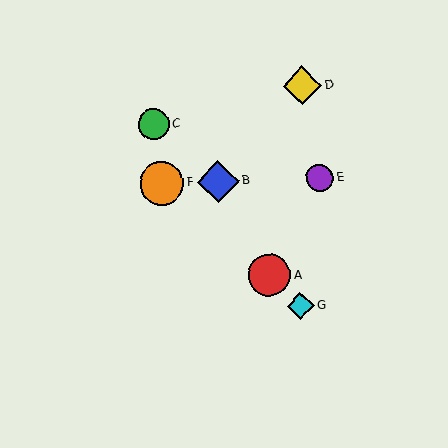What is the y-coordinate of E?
Object E is at y≈178.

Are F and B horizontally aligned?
Yes, both are at y≈183.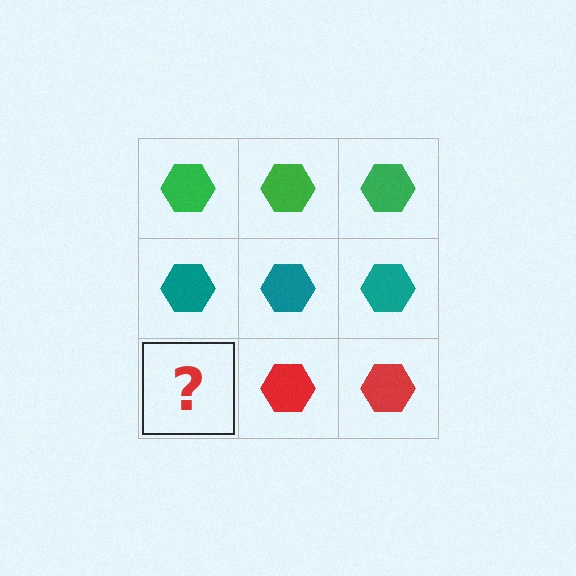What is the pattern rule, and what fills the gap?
The rule is that each row has a consistent color. The gap should be filled with a red hexagon.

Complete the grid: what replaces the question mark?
The question mark should be replaced with a red hexagon.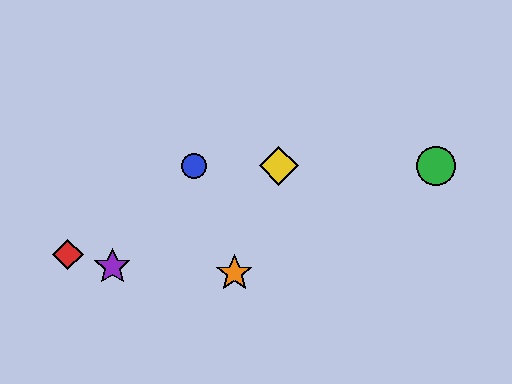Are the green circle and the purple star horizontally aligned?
No, the green circle is at y≈166 and the purple star is at y≈267.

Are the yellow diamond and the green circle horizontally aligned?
Yes, both are at y≈166.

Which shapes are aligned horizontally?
The blue circle, the green circle, the yellow diamond are aligned horizontally.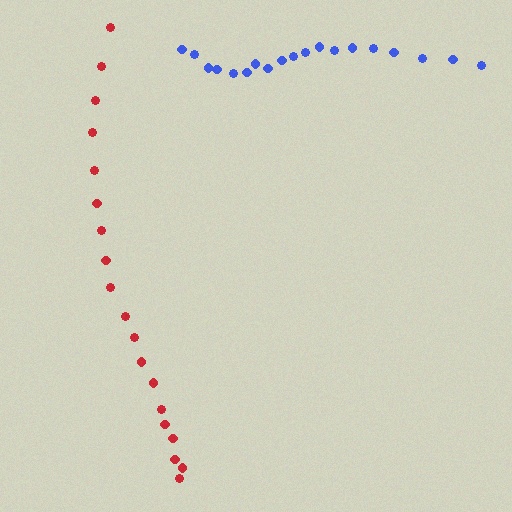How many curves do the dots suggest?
There are 2 distinct paths.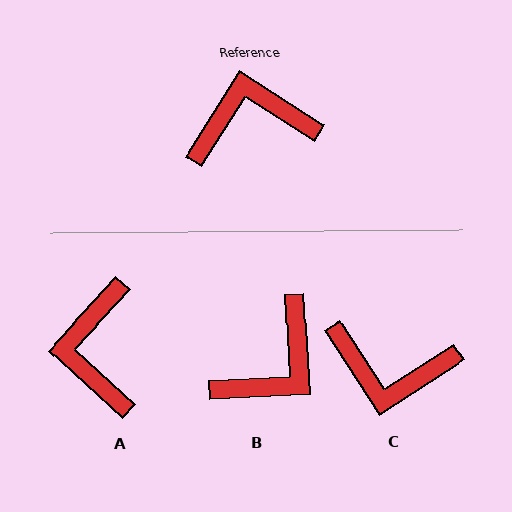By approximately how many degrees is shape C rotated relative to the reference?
Approximately 155 degrees counter-clockwise.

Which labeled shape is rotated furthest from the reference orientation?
C, about 155 degrees away.